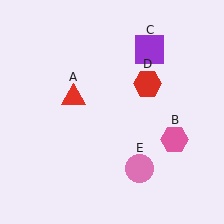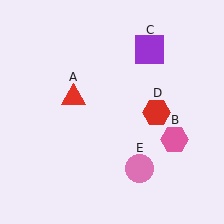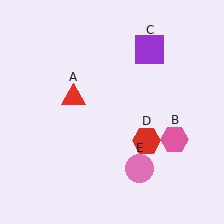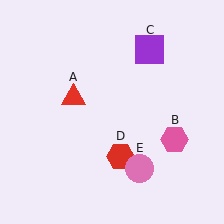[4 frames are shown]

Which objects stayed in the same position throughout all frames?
Red triangle (object A) and pink hexagon (object B) and purple square (object C) and pink circle (object E) remained stationary.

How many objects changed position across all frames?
1 object changed position: red hexagon (object D).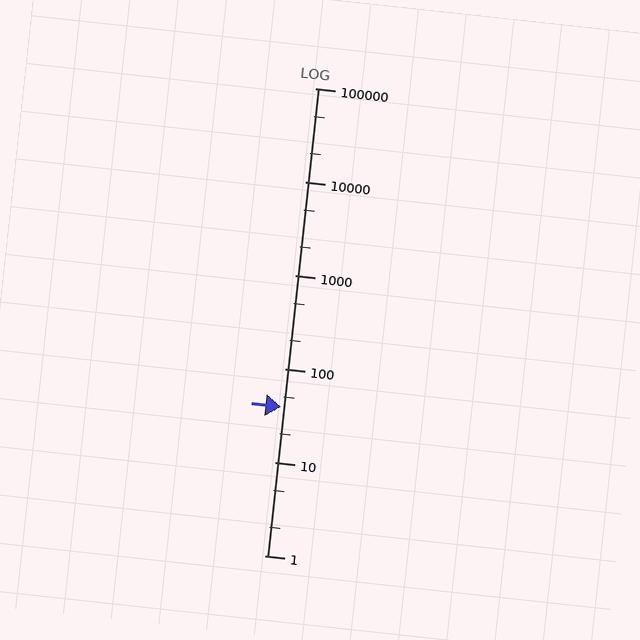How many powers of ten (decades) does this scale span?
The scale spans 5 decades, from 1 to 100000.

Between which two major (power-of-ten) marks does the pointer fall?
The pointer is between 10 and 100.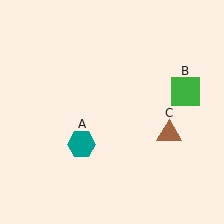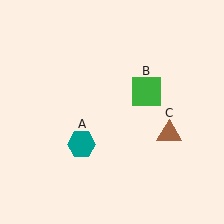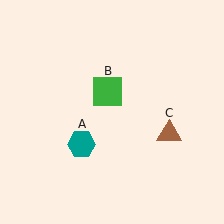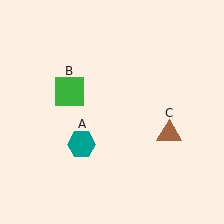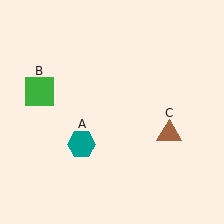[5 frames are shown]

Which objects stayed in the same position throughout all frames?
Teal hexagon (object A) and brown triangle (object C) remained stationary.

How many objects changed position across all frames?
1 object changed position: green square (object B).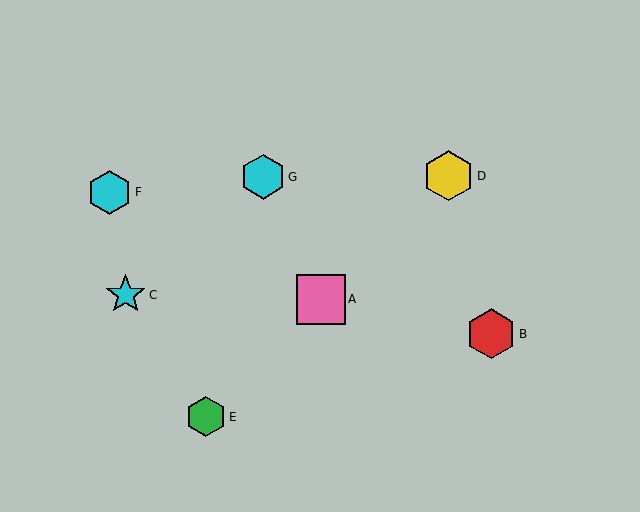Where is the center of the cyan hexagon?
The center of the cyan hexagon is at (110, 193).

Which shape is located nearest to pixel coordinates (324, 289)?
The pink square (labeled A) at (321, 300) is nearest to that location.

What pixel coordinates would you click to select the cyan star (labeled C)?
Click at (126, 295) to select the cyan star C.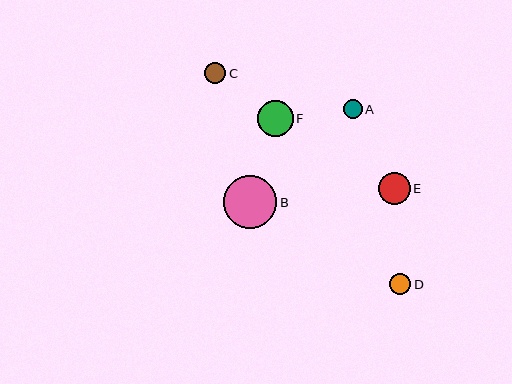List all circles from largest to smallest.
From largest to smallest: B, F, E, C, D, A.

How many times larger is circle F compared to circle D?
Circle F is approximately 1.7 times the size of circle D.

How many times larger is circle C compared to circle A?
Circle C is approximately 1.1 times the size of circle A.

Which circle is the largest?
Circle B is the largest with a size of approximately 53 pixels.